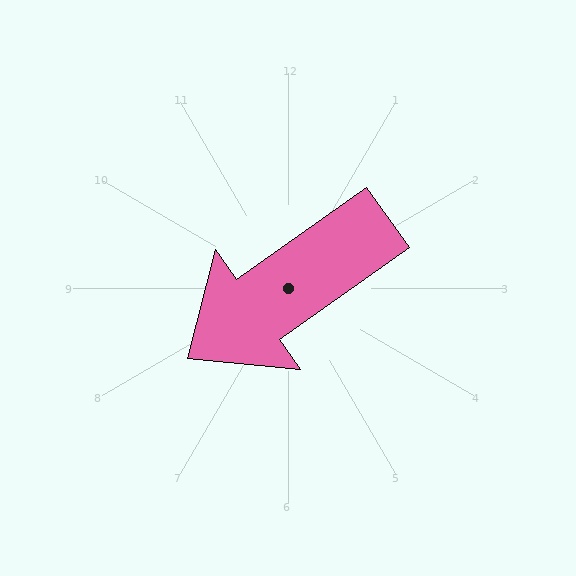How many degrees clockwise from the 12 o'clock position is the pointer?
Approximately 235 degrees.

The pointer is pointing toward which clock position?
Roughly 8 o'clock.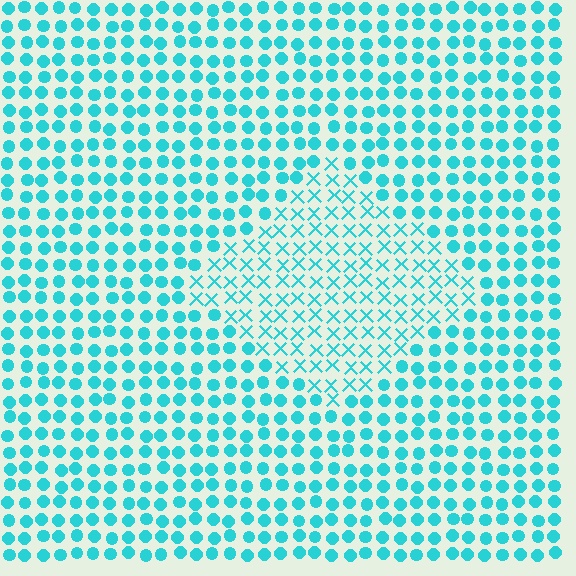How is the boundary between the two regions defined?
The boundary is defined by a change in element shape: X marks inside vs. circles outside. All elements share the same color and spacing.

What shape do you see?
I see a diamond.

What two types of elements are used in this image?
The image uses X marks inside the diamond region and circles outside it.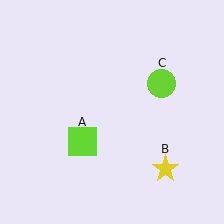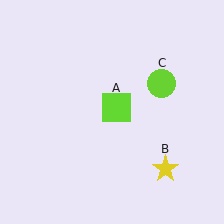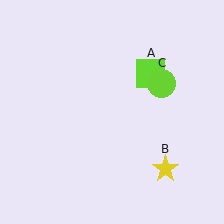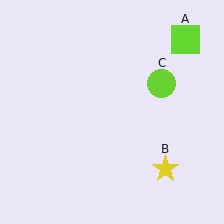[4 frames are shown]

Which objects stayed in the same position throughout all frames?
Yellow star (object B) and lime circle (object C) remained stationary.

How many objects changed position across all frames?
1 object changed position: lime square (object A).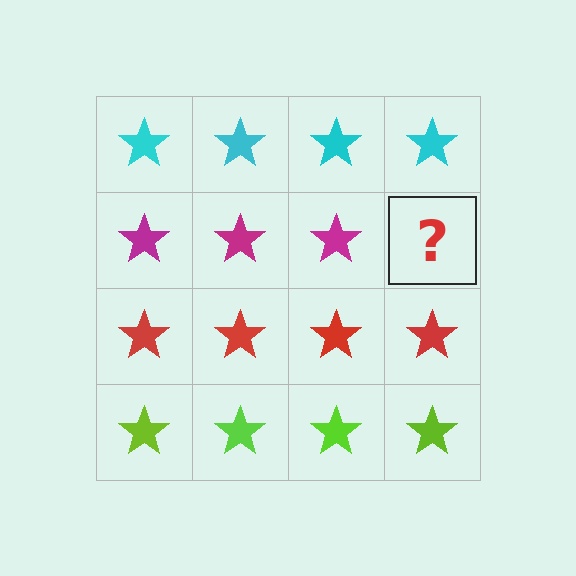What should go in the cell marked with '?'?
The missing cell should contain a magenta star.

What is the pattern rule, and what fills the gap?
The rule is that each row has a consistent color. The gap should be filled with a magenta star.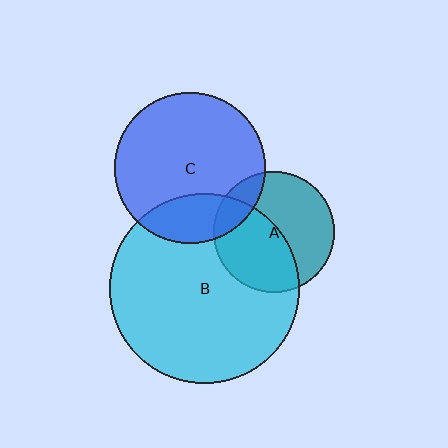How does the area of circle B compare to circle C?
Approximately 1.6 times.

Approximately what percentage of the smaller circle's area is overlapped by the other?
Approximately 15%.